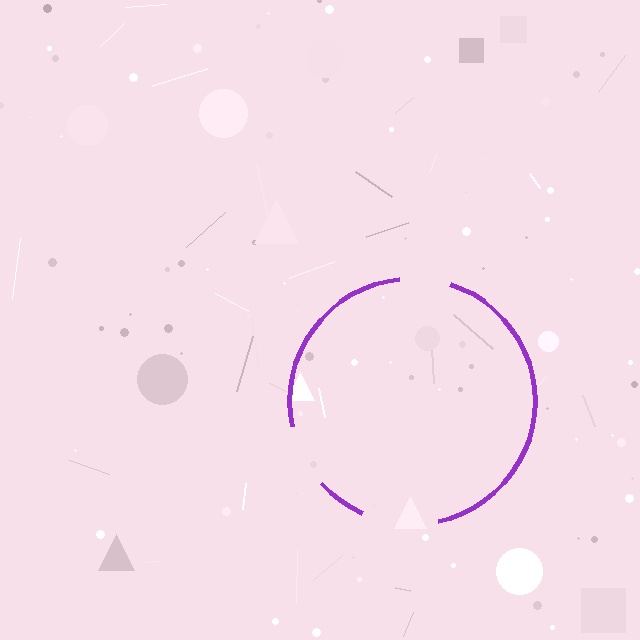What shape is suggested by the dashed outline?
The dashed outline suggests a circle.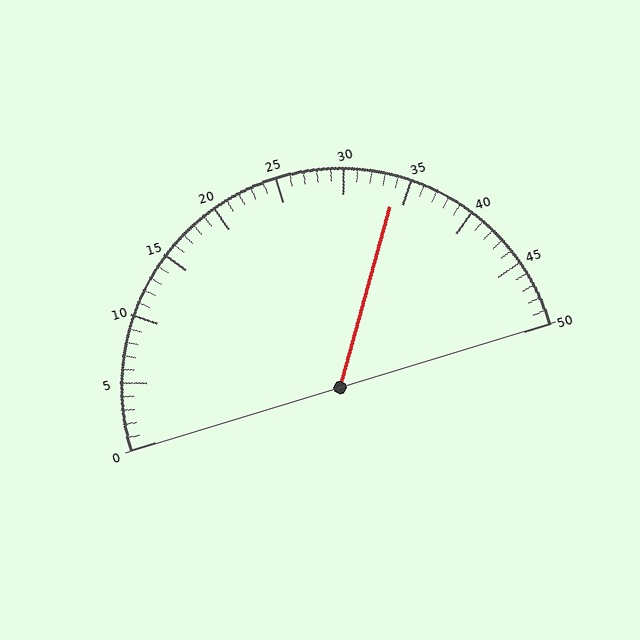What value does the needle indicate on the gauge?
The needle indicates approximately 34.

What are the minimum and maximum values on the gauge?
The gauge ranges from 0 to 50.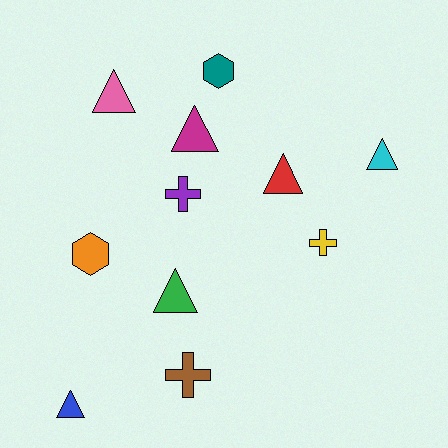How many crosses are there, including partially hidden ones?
There are 3 crosses.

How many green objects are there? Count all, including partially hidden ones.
There is 1 green object.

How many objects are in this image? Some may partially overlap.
There are 11 objects.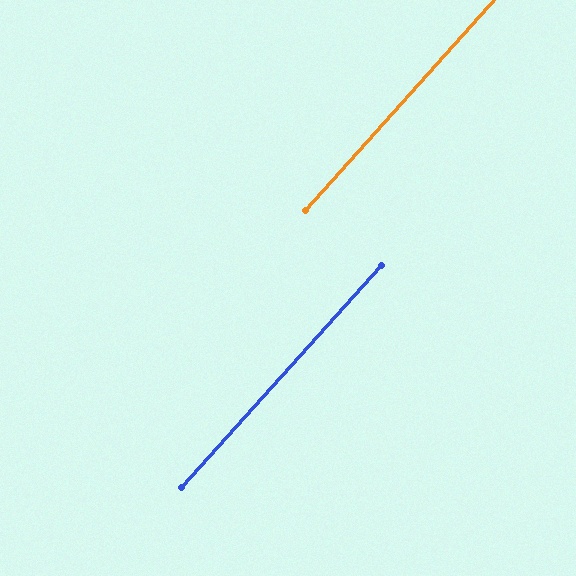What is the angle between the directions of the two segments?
Approximately 0 degrees.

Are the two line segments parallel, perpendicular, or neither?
Parallel — their directions differ by only 0.1°.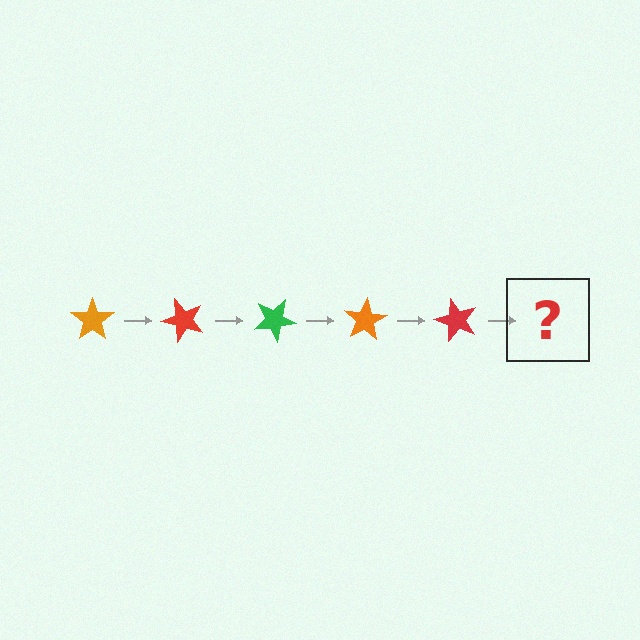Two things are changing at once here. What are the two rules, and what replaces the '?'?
The two rules are that it rotates 50 degrees each step and the color cycles through orange, red, and green. The '?' should be a green star, rotated 250 degrees from the start.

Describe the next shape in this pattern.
It should be a green star, rotated 250 degrees from the start.